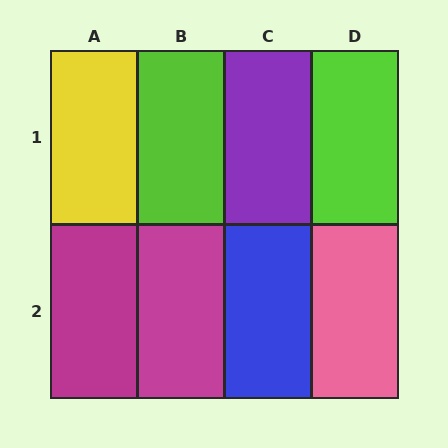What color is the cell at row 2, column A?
Magenta.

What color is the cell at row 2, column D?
Pink.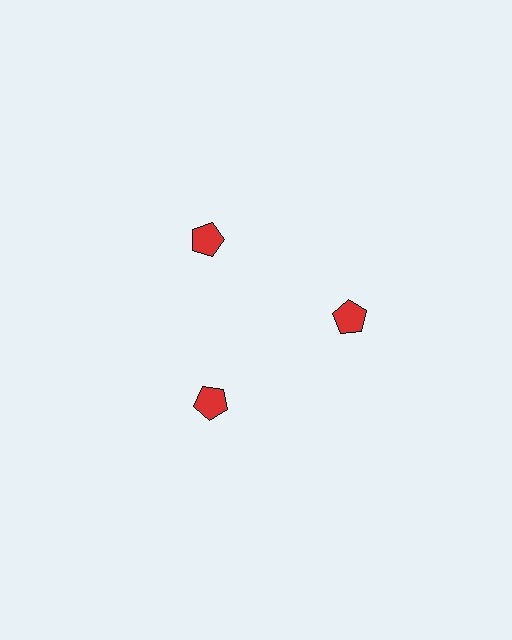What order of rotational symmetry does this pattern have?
This pattern has 3-fold rotational symmetry.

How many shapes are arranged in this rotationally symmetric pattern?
There are 3 shapes, arranged in 3 groups of 1.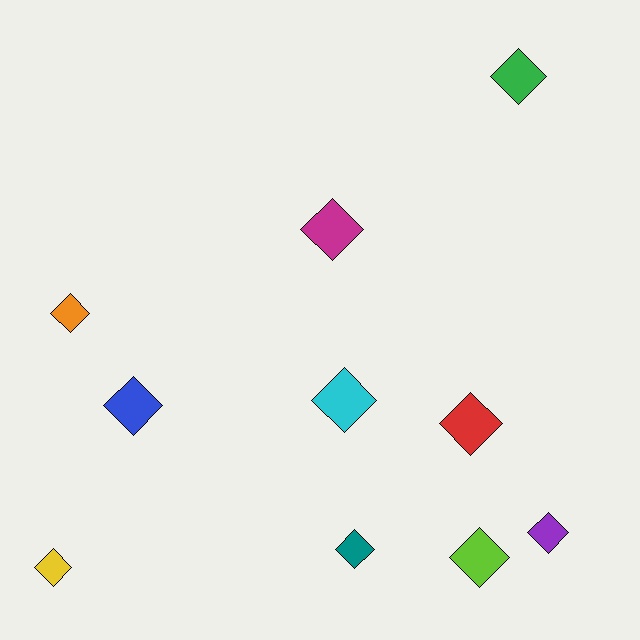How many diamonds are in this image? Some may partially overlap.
There are 10 diamonds.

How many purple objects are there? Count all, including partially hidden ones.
There is 1 purple object.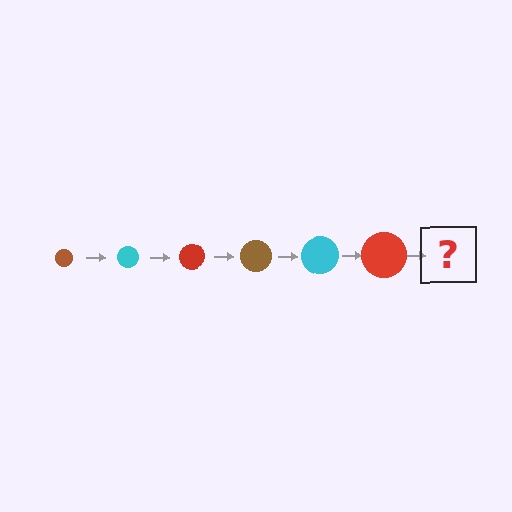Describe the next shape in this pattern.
It should be a brown circle, larger than the previous one.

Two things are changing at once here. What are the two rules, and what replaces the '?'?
The two rules are that the circle grows larger each step and the color cycles through brown, cyan, and red. The '?' should be a brown circle, larger than the previous one.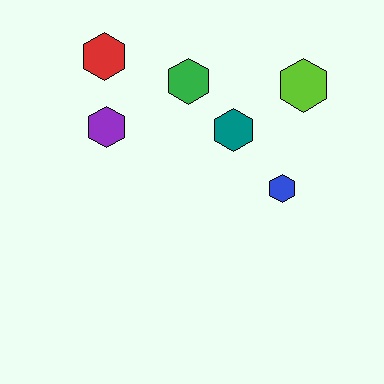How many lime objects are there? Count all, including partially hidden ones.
There is 1 lime object.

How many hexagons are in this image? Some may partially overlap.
There are 6 hexagons.